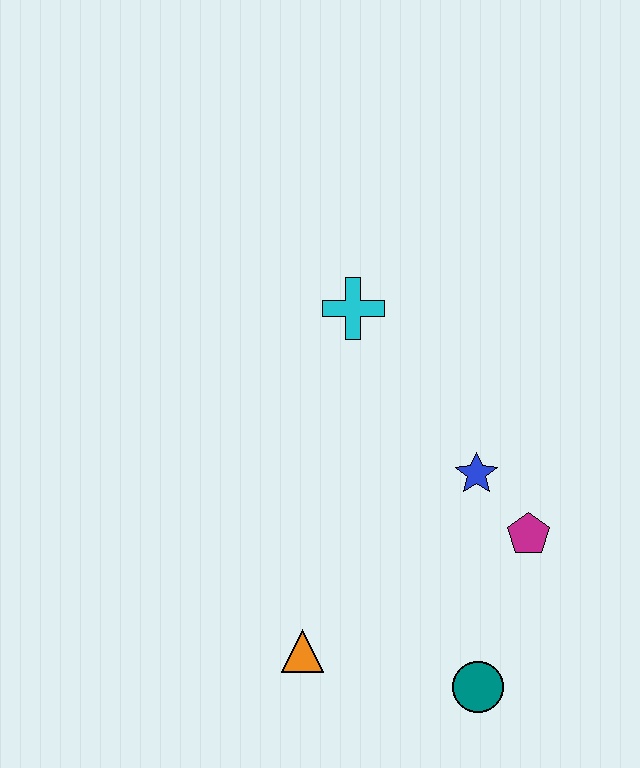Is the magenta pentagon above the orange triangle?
Yes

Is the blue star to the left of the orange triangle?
No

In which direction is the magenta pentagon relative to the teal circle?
The magenta pentagon is above the teal circle.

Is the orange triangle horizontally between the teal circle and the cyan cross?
No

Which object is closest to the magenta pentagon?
The blue star is closest to the magenta pentagon.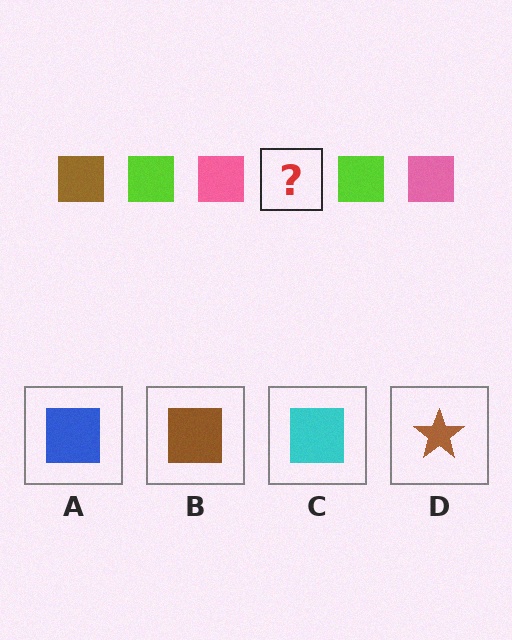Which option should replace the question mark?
Option B.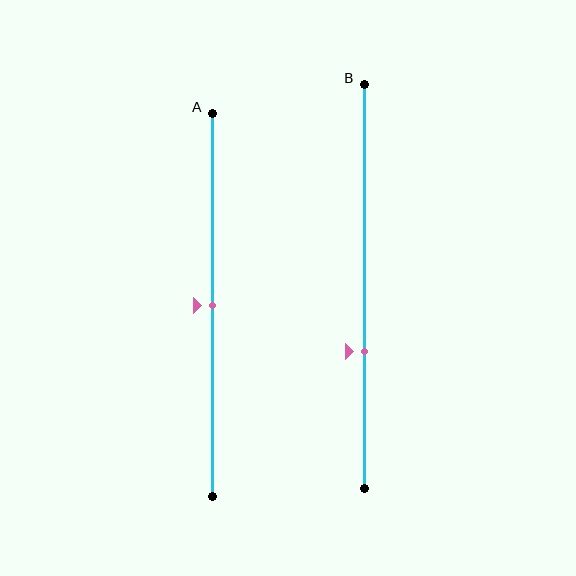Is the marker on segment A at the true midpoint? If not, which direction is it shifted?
Yes, the marker on segment A is at the true midpoint.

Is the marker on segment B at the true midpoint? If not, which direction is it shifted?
No, the marker on segment B is shifted downward by about 16% of the segment length.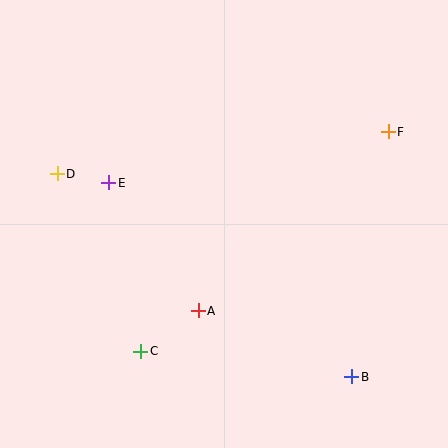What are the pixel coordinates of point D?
Point D is at (57, 174).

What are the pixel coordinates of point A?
Point A is at (198, 311).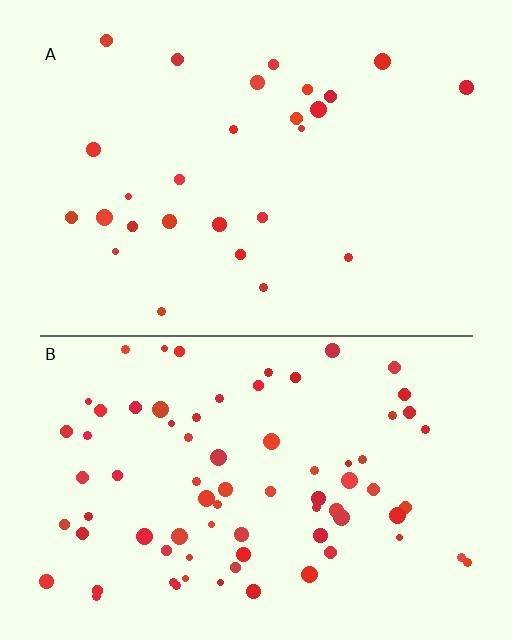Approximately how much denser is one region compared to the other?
Approximately 2.9× — region B over region A.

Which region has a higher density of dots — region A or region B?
B (the bottom).